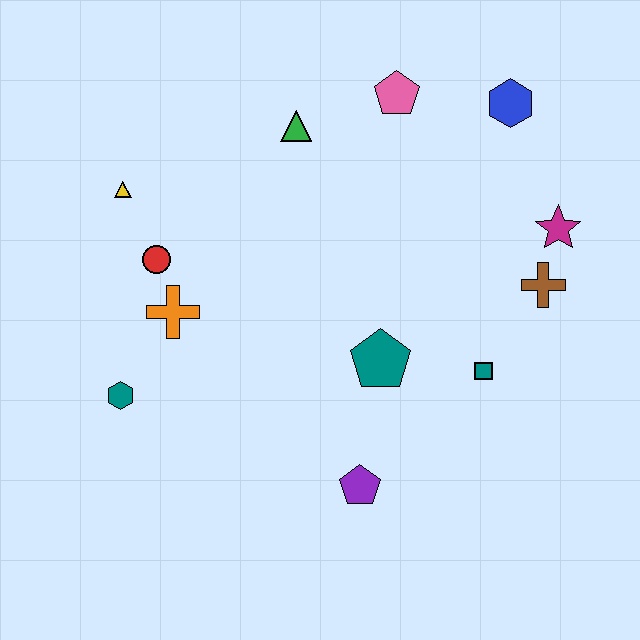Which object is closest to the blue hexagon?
The pink pentagon is closest to the blue hexagon.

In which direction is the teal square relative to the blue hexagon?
The teal square is below the blue hexagon.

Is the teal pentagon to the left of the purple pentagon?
No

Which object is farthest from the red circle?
The magenta star is farthest from the red circle.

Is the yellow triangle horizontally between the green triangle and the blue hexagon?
No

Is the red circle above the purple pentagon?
Yes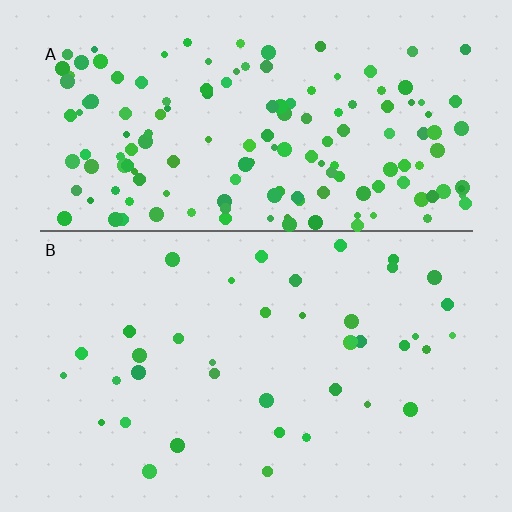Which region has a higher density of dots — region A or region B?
A (the top).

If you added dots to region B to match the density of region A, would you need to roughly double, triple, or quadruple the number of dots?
Approximately quadruple.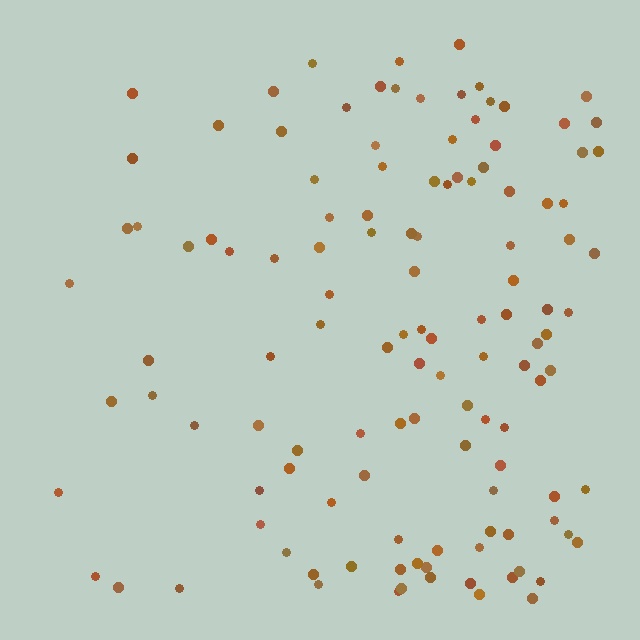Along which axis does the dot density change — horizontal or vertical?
Horizontal.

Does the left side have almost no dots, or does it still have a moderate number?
Still a moderate number, just noticeably fewer than the right.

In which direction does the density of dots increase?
From left to right, with the right side densest.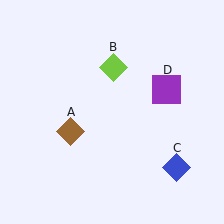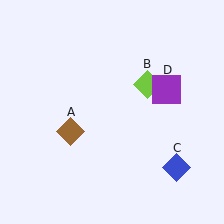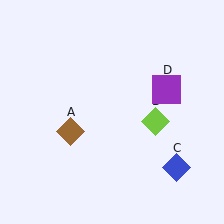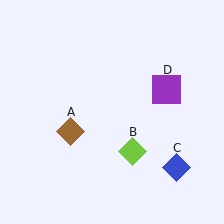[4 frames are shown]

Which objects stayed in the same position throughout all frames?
Brown diamond (object A) and blue diamond (object C) and purple square (object D) remained stationary.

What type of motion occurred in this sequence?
The lime diamond (object B) rotated clockwise around the center of the scene.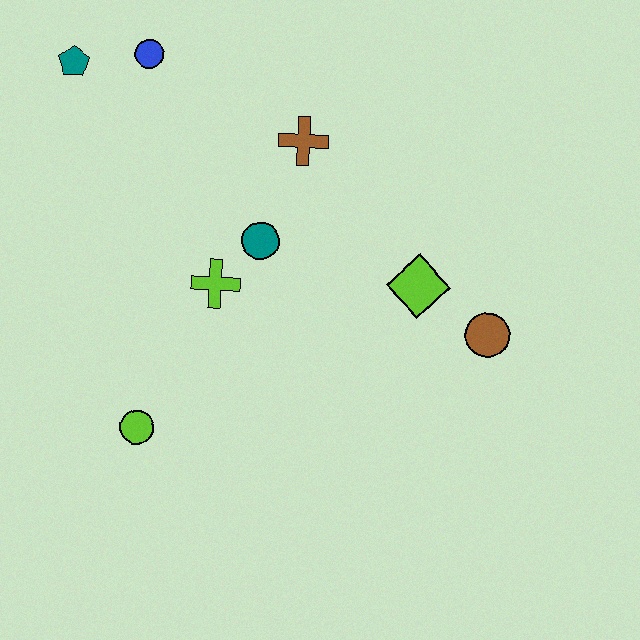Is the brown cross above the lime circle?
Yes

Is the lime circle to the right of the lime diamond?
No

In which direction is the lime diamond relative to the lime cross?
The lime diamond is to the right of the lime cross.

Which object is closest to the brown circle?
The lime diamond is closest to the brown circle.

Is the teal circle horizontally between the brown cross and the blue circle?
Yes